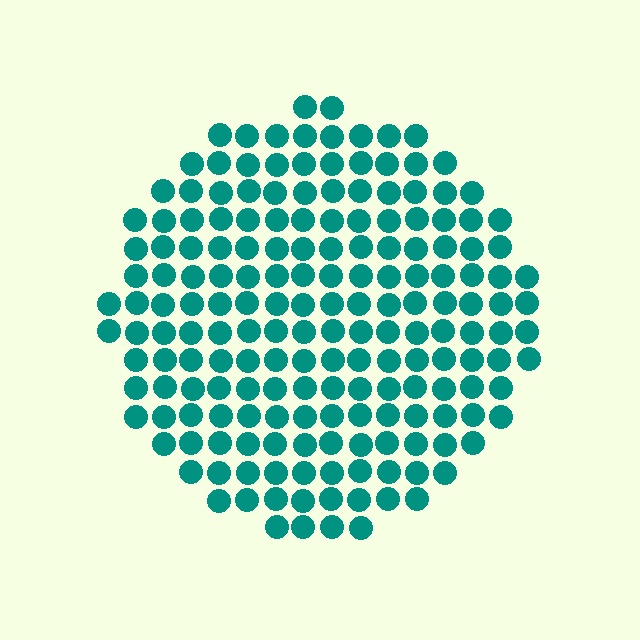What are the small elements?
The small elements are circles.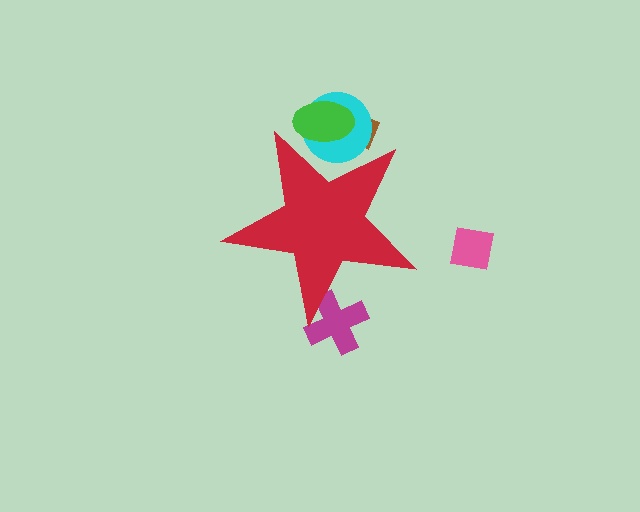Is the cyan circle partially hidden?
Yes, the cyan circle is partially hidden behind the red star.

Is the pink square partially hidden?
No, the pink square is fully visible.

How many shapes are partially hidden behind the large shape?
4 shapes are partially hidden.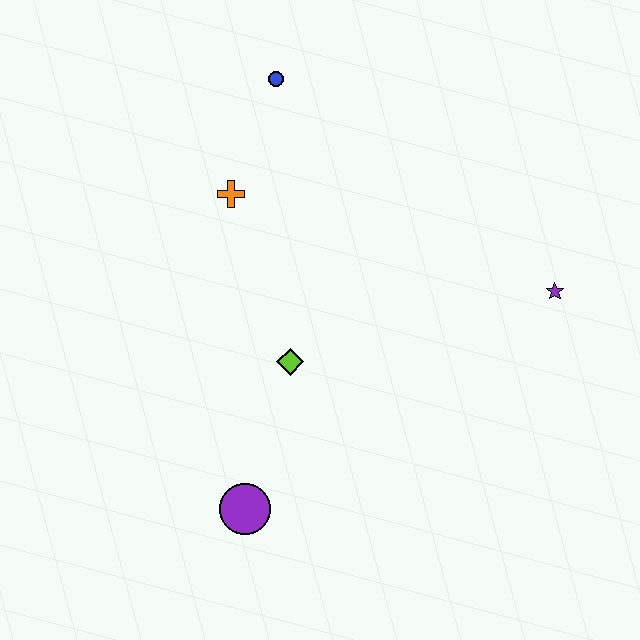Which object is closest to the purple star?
The lime diamond is closest to the purple star.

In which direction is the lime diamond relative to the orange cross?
The lime diamond is below the orange cross.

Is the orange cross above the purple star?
Yes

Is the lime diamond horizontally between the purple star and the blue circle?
Yes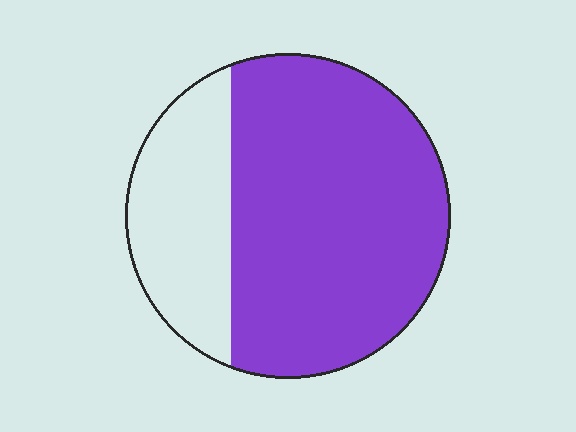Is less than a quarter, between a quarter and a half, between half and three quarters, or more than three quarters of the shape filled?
Between half and three quarters.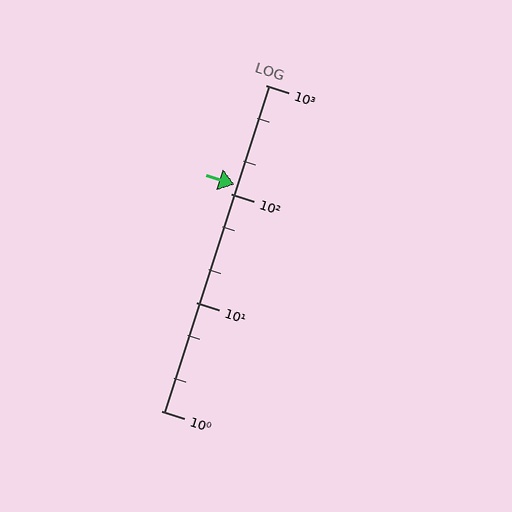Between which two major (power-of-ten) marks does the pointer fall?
The pointer is between 100 and 1000.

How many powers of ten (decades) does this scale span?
The scale spans 3 decades, from 1 to 1000.